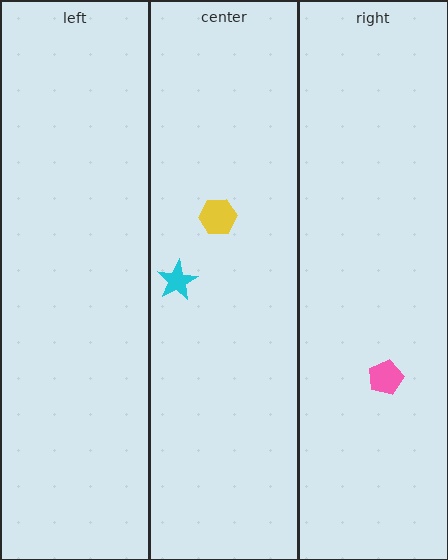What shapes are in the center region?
The cyan star, the yellow hexagon.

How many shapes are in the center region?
2.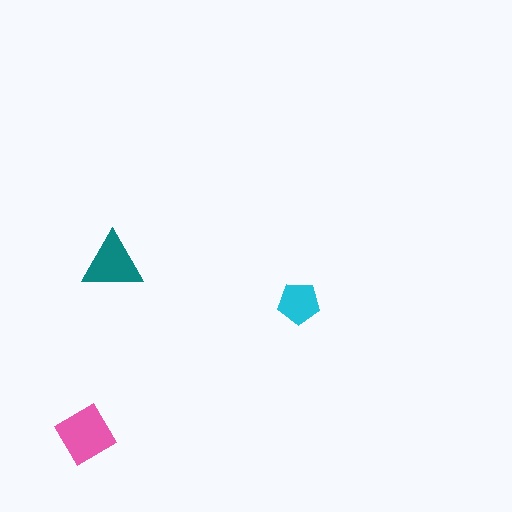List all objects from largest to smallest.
The pink diamond, the teal triangle, the cyan pentagon.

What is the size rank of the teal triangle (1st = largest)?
2nd.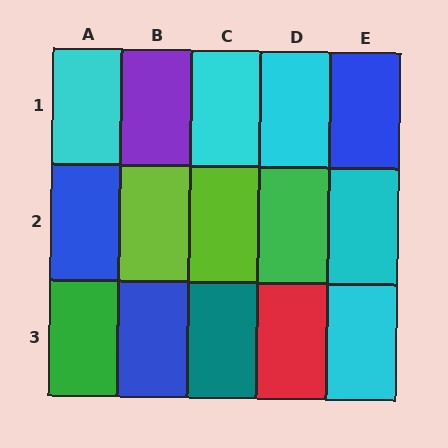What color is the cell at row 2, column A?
Blue.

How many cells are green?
2 cells are green.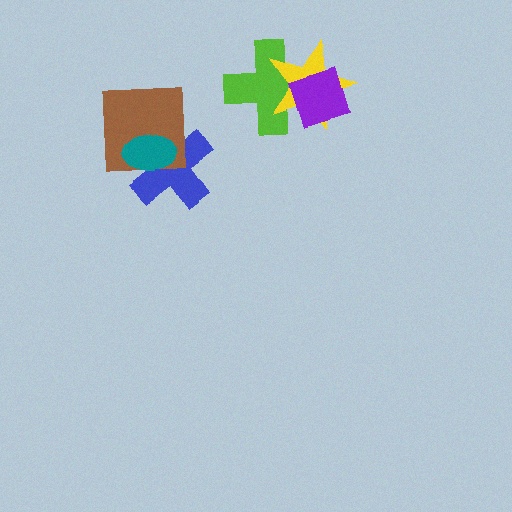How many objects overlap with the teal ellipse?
2 objects overlap with the teal ellipse.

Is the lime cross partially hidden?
Yes, it is partially covered by another shape.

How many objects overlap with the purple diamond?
2 objects overlap with the purple diamond.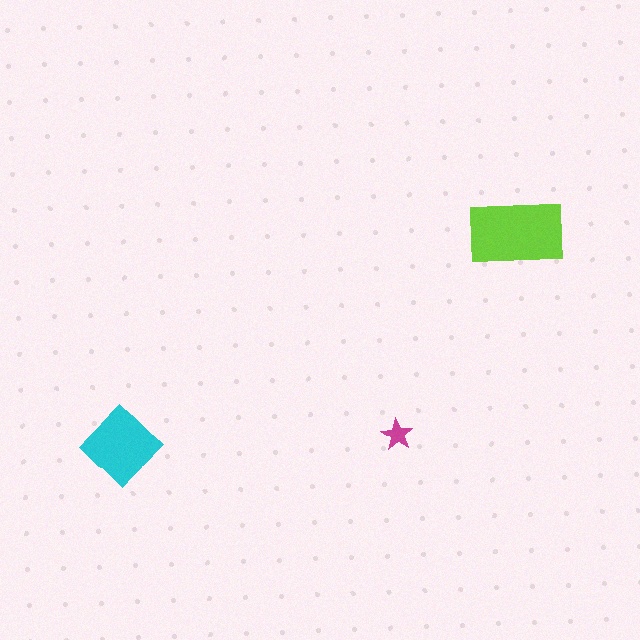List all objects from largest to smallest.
The lime rectangle, the cyan diamond, the magenta star.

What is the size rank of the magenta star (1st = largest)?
3rd.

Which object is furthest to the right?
The lime rectangle is rightmost.